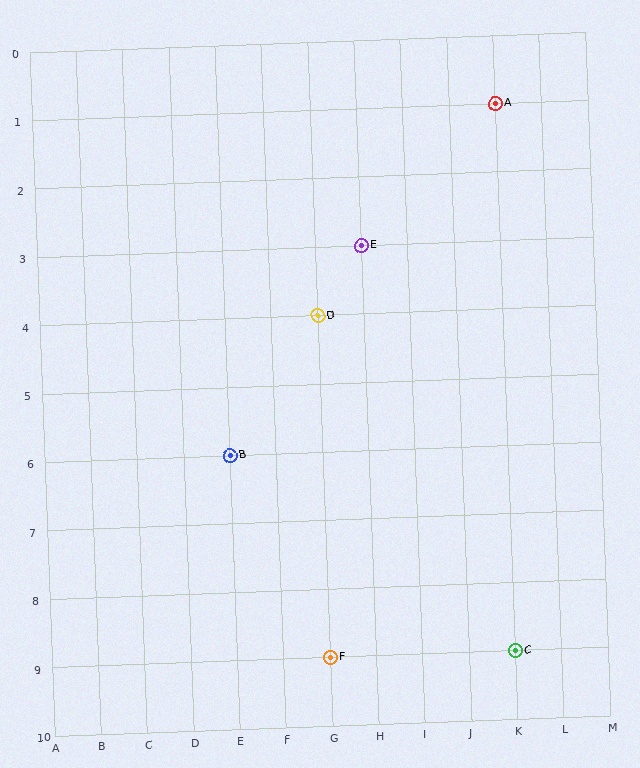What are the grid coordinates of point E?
Point E is at grid coordinates (H, 3).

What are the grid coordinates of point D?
Point D is at grid coordinates (G, 4).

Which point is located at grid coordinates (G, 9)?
Point F is at (G, 9).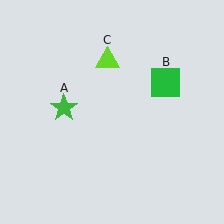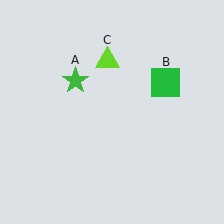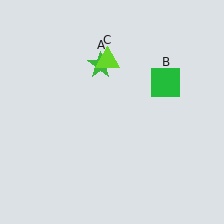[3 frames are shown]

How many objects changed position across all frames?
1 object changed position: green star (object A).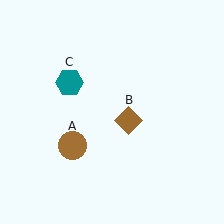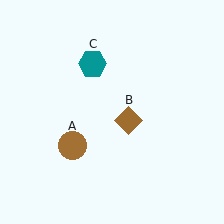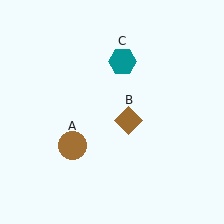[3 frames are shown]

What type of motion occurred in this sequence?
The teal hexagon (object C) rotated clockwise around the center of the scene.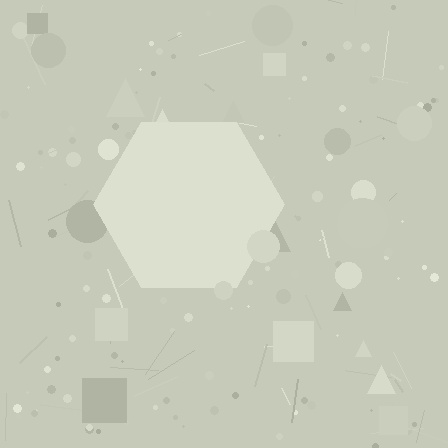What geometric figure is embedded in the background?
A hexagon is embedded in the background.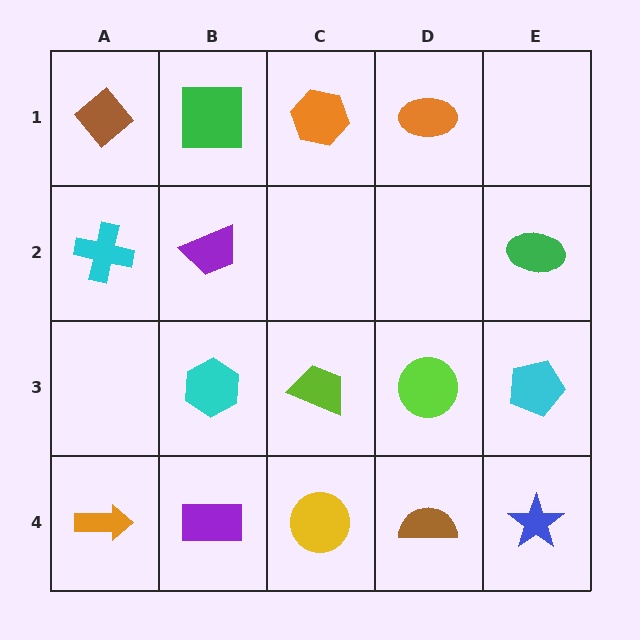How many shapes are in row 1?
4 shapes.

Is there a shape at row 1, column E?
No, that cell is empty.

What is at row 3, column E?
A cyan pentagon.